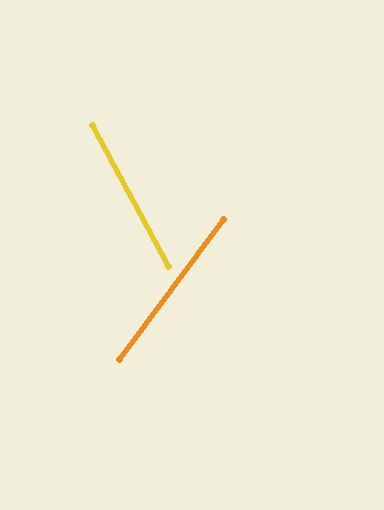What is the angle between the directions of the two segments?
Approximately 65 degrees.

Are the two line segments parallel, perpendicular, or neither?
Neither parallel nor perpendicular — they differ by about 65°.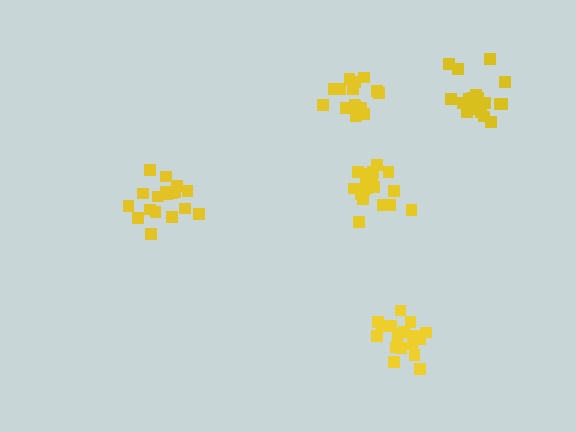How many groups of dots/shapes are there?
There are 5 groups.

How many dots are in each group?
Group 1: 18 dots, Group 2: 17 dots, Group 3: 17 dots, Group 4: 18 dots, Group 5: 19 dots (89 total).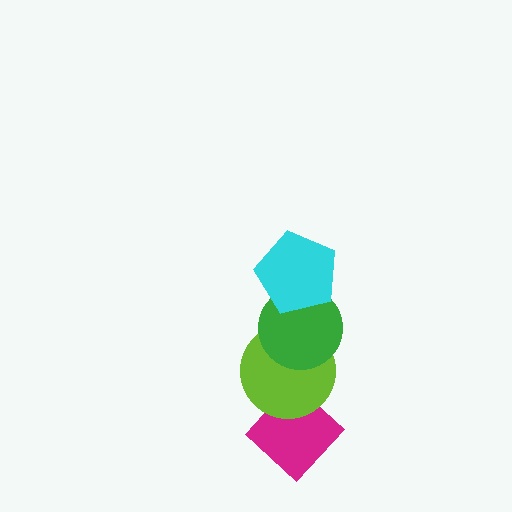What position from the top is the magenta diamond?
The magenta diamond is 4th from the top.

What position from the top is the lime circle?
The lime circle is 3rd from the top.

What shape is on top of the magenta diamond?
The lime circle is on top of the magenta diamond.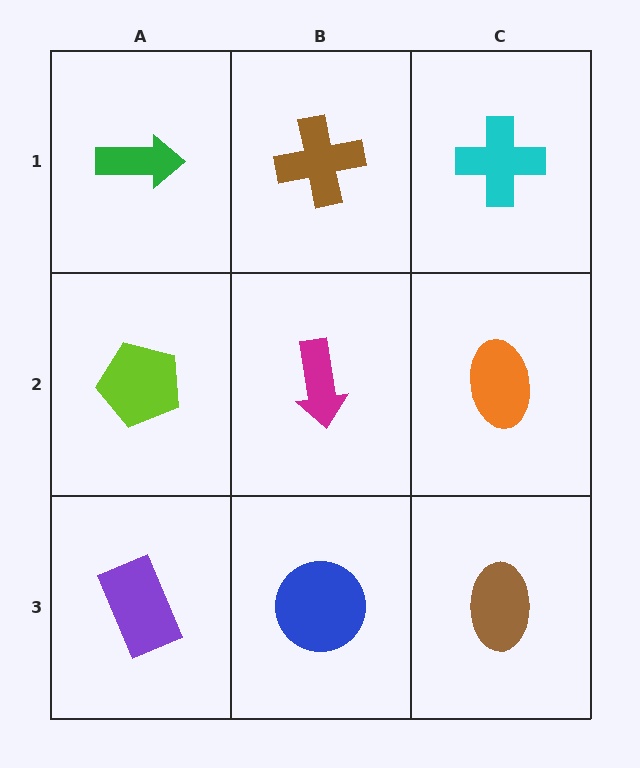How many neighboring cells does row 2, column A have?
3.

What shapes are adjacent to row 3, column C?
An orange ellipse (row 2, column C), a blue circle (row 3, column B).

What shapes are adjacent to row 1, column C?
An orange ellipse (row 2, column C), a brown cross (row 1, column B).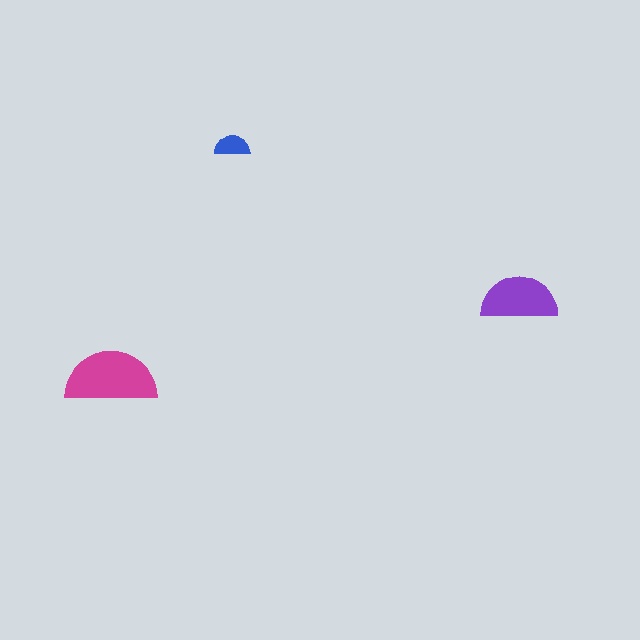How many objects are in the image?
There are 3 objects in the image.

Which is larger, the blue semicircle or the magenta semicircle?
The magenta one.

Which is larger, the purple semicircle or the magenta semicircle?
The magenta one.